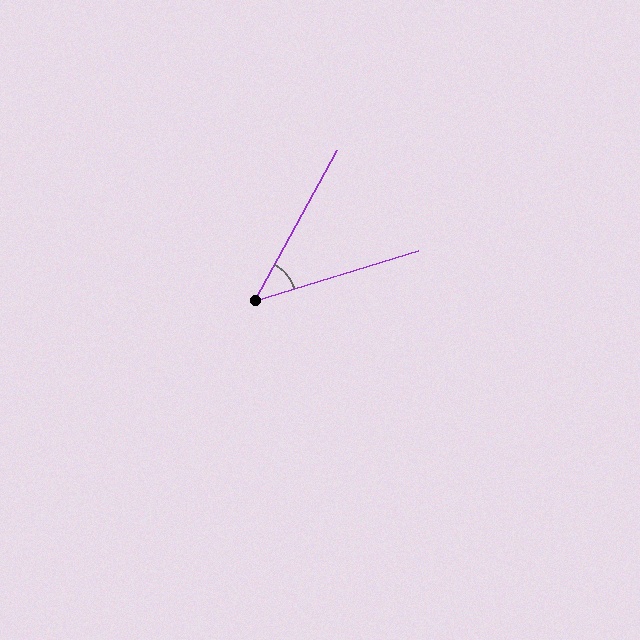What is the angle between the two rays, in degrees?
Approximately 44 degrees.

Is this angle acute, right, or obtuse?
It is acute.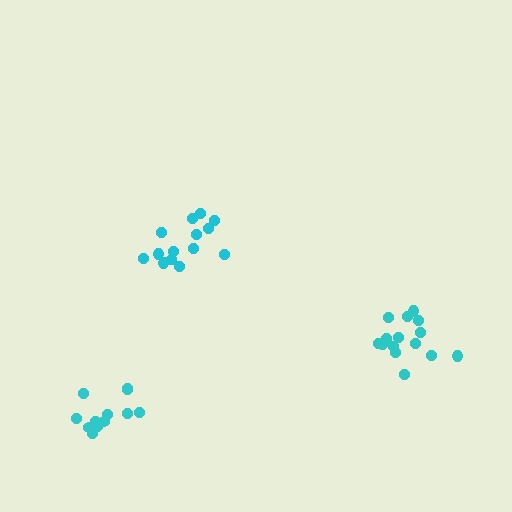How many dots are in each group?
Group 1: 12 dots, Group 2: 15 dots, Group 3: 14 dots (41 total).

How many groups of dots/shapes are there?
There are 3 groups.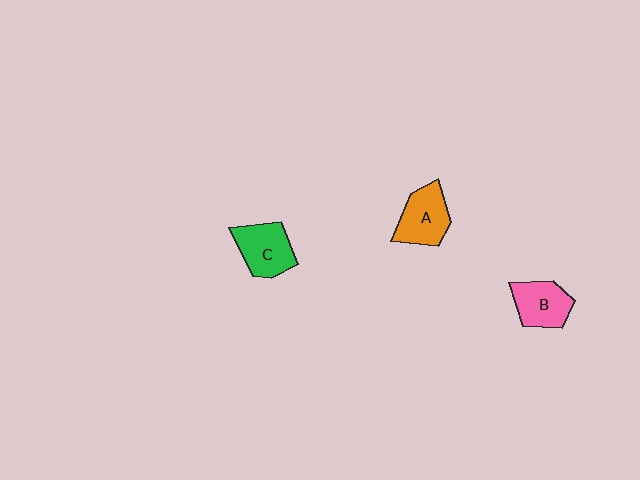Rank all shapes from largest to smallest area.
From largest to smallest: C (green), A (orange), B (pink).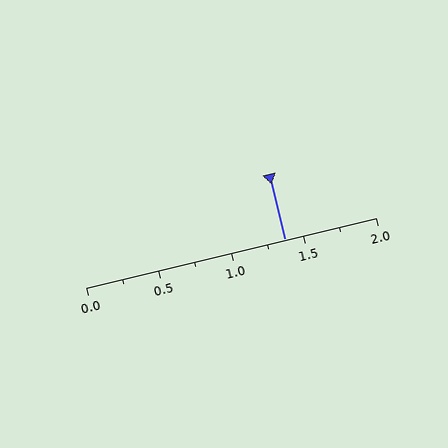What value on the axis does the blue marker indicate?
The marker indicates approximately 1.38.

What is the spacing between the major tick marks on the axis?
The major ticks are spaced 0.5 apart.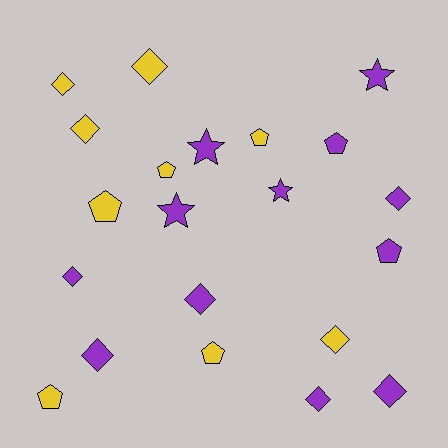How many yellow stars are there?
There are no yellow stars.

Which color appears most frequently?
Purple, with 12 objects.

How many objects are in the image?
There are 21 objects.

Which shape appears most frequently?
Diamond, with 10 objects.